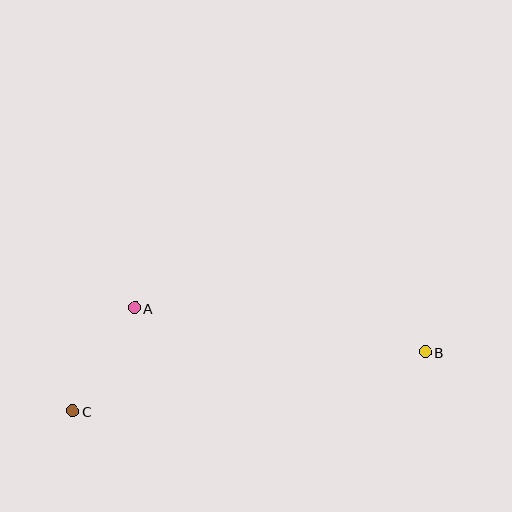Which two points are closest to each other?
Points A and C are closest to each other.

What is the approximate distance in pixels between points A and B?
The distance between A and B is approximately 294 pixels.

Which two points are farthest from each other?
Points B and C are farthest from each other.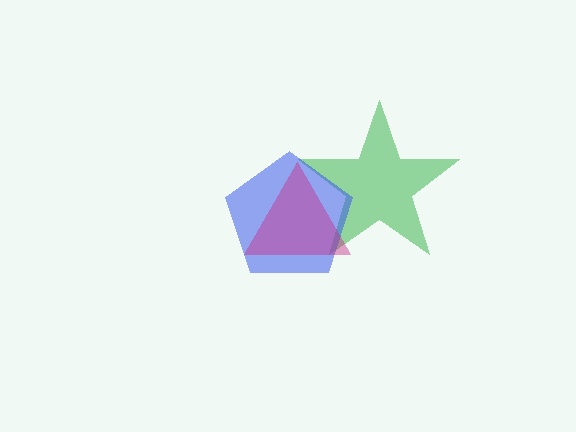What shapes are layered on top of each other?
The layered shapes are: a green star, a blue pentagon, a magenta triangle.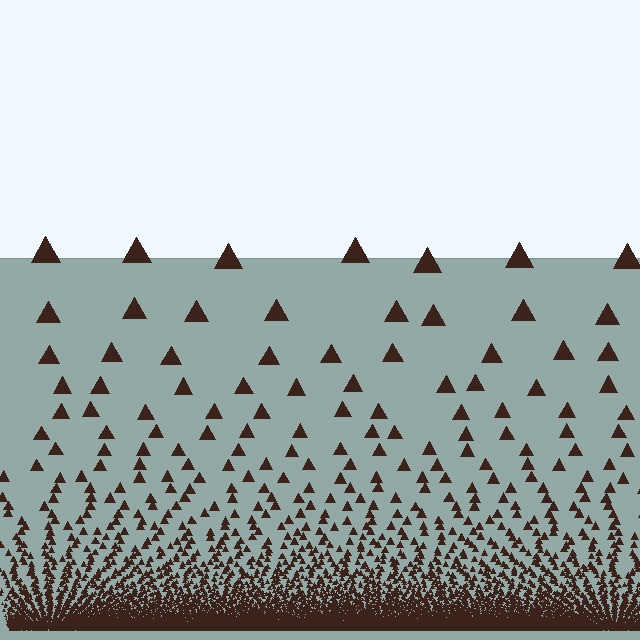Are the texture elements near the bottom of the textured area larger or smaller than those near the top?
Smaller. The gradient is inverted — elements near the bottom are smaller and denser.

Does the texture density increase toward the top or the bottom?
Density increases toward the bottom.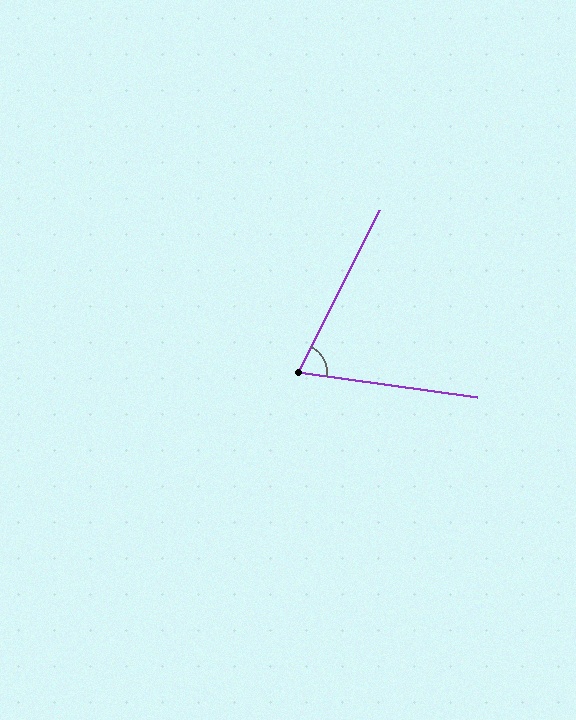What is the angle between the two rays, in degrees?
Approximately 71 degrees.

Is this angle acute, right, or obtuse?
It is acute.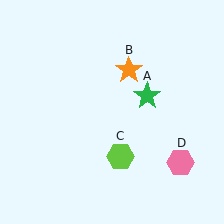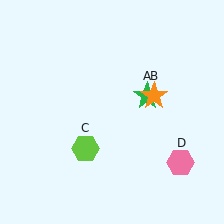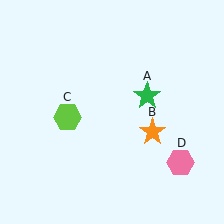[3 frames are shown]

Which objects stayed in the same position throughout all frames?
Green star (object A) and pink hexagon (object D) remained stationary.